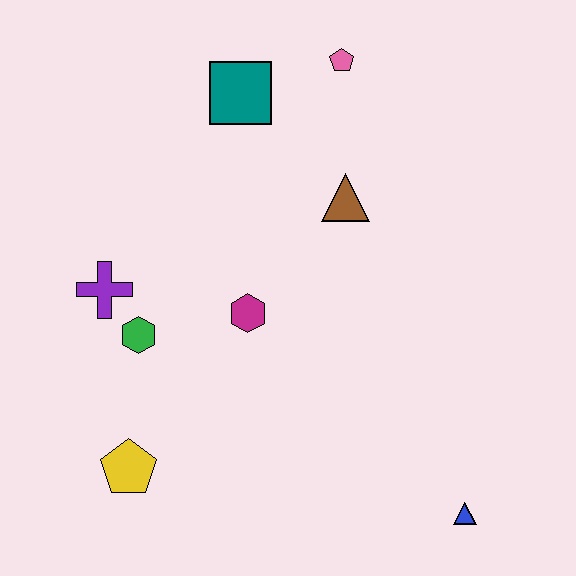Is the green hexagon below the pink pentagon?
Yes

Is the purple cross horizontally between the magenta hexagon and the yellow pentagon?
No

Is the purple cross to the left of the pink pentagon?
Yes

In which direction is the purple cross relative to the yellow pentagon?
The purple cross is above the yellow pentagon.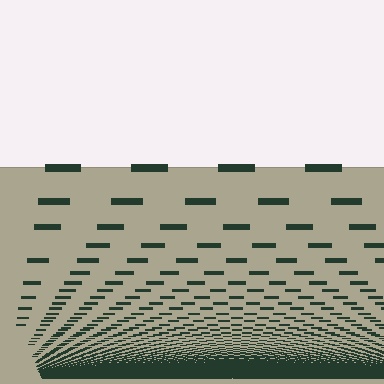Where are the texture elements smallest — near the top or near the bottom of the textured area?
Near the bottom.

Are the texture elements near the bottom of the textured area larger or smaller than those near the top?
Smaller. The gradient is inverted — elements near the bottom are smaller and denser.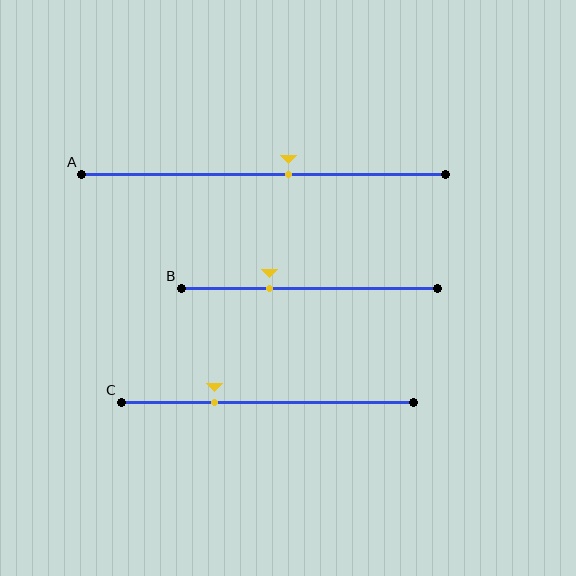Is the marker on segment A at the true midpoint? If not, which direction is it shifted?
No, the marker on segment A is shifted to the right by about 7% of the segment length.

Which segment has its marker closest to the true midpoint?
Segment A has its marker closest to the true midpoint.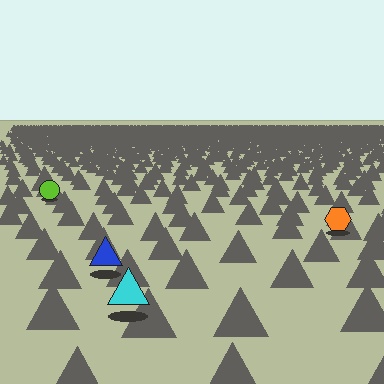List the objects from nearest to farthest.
From nearest to farthest: the cyan triangle, the blue triangle, the orange hexagon, the lime circle.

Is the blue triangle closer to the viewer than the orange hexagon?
Yes. The blue triangle is closer — you can tell from the texture gradient: the ground texture is coarser near it.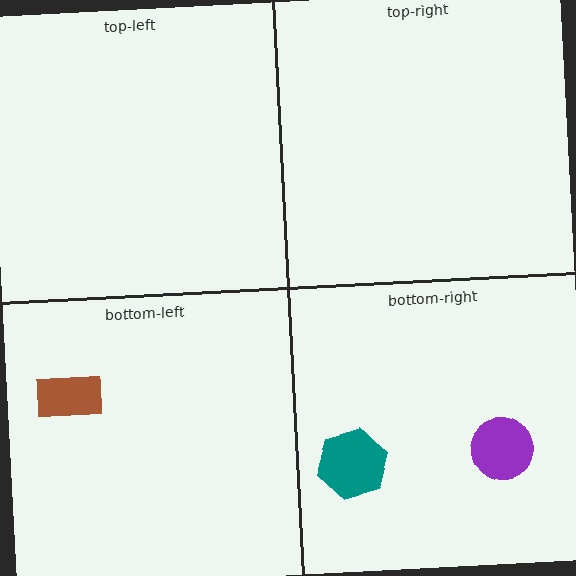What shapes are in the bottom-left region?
The brown rectangle.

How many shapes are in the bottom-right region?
2.